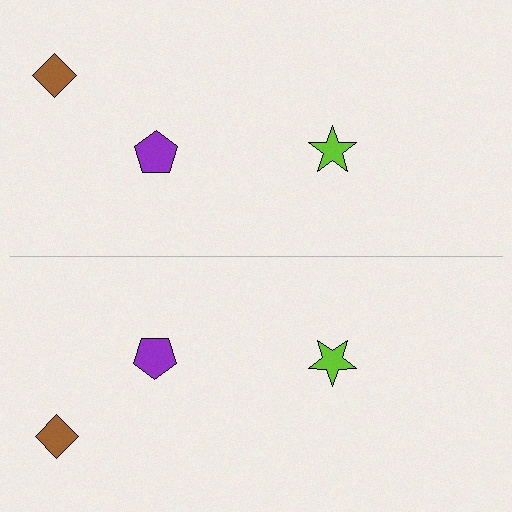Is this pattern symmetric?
Yes, this pattern has bilateral (reflection) symmetry.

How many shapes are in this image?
There are 6 shapes in this image.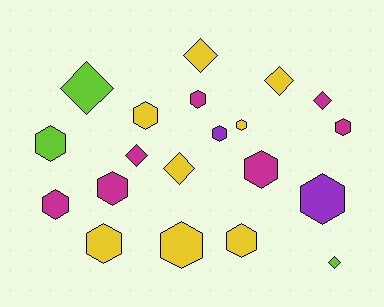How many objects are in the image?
There are 20 objects.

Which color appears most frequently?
Yellow, with 8 objects.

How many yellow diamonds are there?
There are 3 yellow diamonds.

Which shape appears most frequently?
Hexagon, with 13 objects.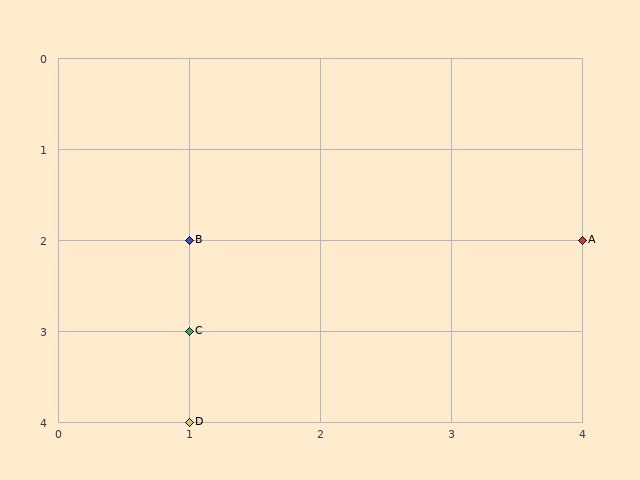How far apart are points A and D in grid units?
Points A and D are 3 columns and 2 rows apart (about 3.6 grid units diagonally).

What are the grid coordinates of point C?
Point C is at grid coordinates (1, 3).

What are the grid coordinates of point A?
Point A is at grid coordinates (4, 2).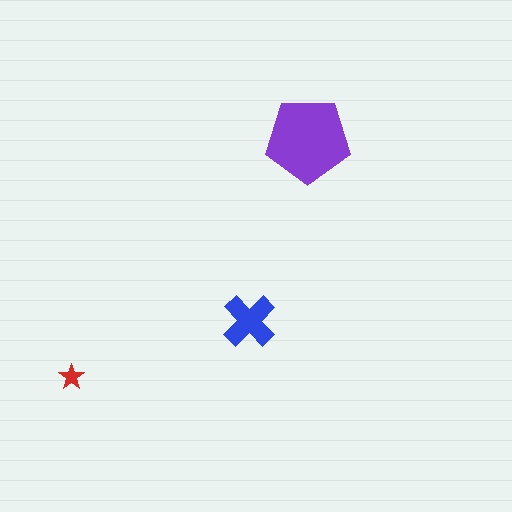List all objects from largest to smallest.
The purple pentagon, the blue cross, the red star.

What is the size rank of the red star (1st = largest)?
3rd.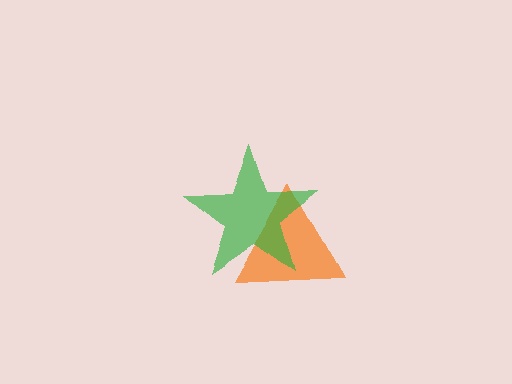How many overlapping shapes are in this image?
There are 2 overlapping shapes in the image.